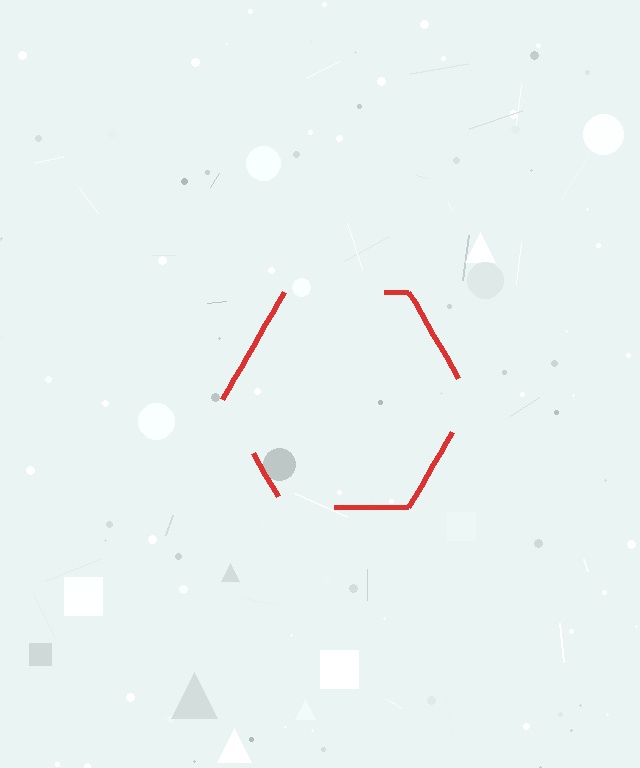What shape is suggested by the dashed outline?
The dashed outline suggests a hexagon.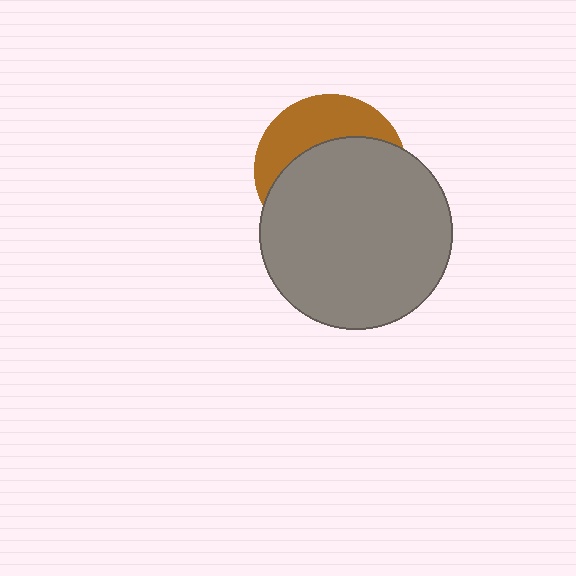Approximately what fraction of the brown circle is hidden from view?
Roughly 65% of the brown circle is hidden behind the gray circle.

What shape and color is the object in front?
The object in front is a gray circle.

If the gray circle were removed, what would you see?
You would see the complete brown circle.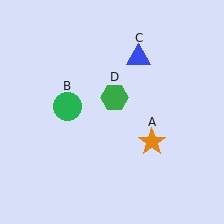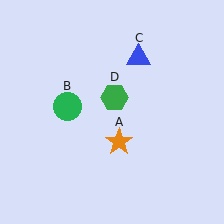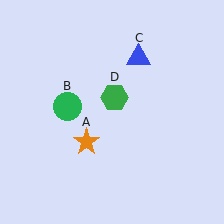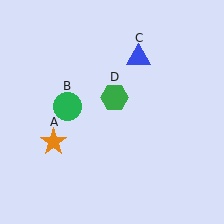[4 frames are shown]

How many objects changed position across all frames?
1 object changed position: orange star (object A).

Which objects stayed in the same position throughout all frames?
Green circle (object B) and blue triangle (object C) and green hexagon (object D) remained stationary.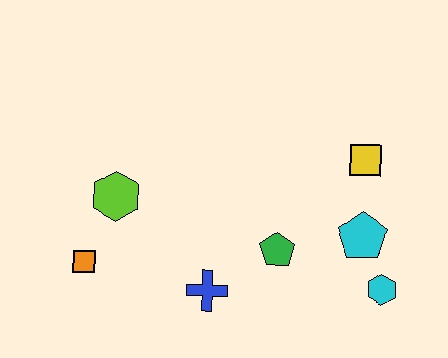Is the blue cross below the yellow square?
Yes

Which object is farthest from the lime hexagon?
The cyan hexagon is farthest from the lime hexagon.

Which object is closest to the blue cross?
The green pentagon is closest to the blue cross.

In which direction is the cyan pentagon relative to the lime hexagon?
The cyan pentagon is to the right of the lime hexagon.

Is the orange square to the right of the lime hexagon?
No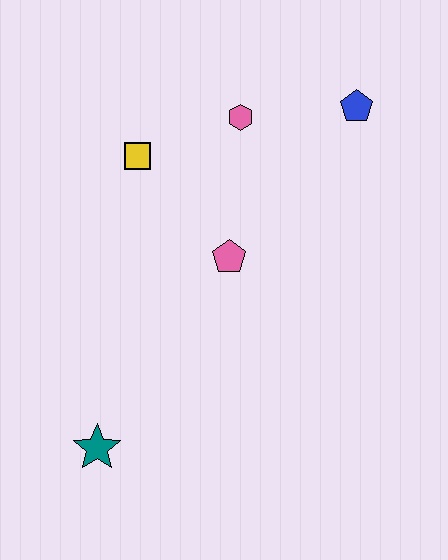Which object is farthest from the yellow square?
The teal star is farthest from the yellow square.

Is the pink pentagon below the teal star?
No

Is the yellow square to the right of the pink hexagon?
No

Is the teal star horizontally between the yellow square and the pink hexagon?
No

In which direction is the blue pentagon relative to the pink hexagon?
The blue pentagon is to the right of the pink hexagon.